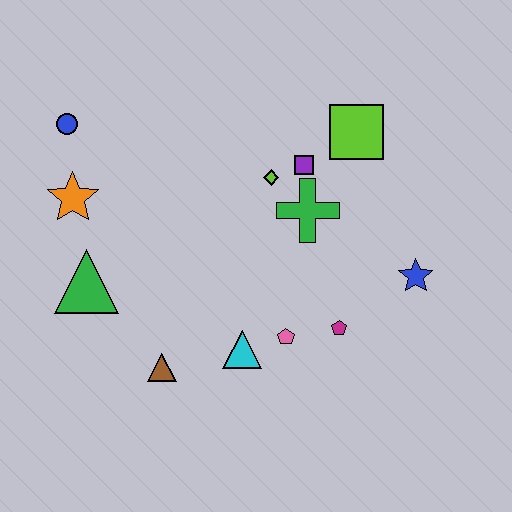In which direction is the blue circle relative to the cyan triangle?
The blue circle is above the cyan triangle.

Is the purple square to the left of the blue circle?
No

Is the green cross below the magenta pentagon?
No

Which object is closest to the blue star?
The magenta pentagon is closest to the blue star.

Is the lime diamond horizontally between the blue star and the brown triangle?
Yes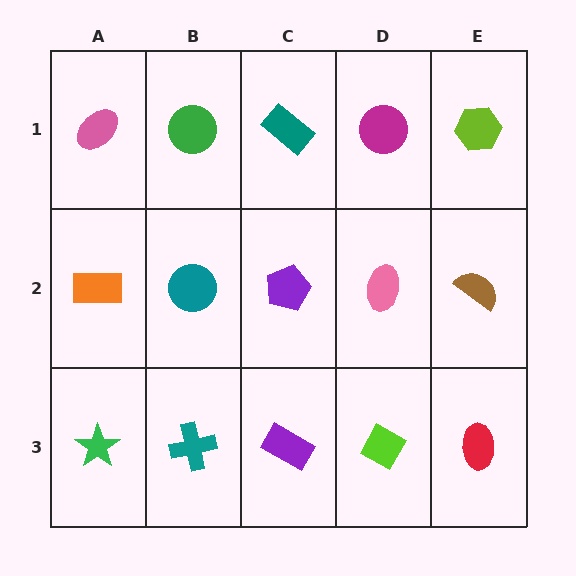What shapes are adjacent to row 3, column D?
A pink ellipse (row 2, column D), a purple rectangle (row 3, column C), a red ellipse (row 3, column E).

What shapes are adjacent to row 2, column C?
A teal rectangle (row 1, column C), a purple rectangle (row 3, column C), a teal circle (row 2, column B), a pink ellipse (row 2, column D).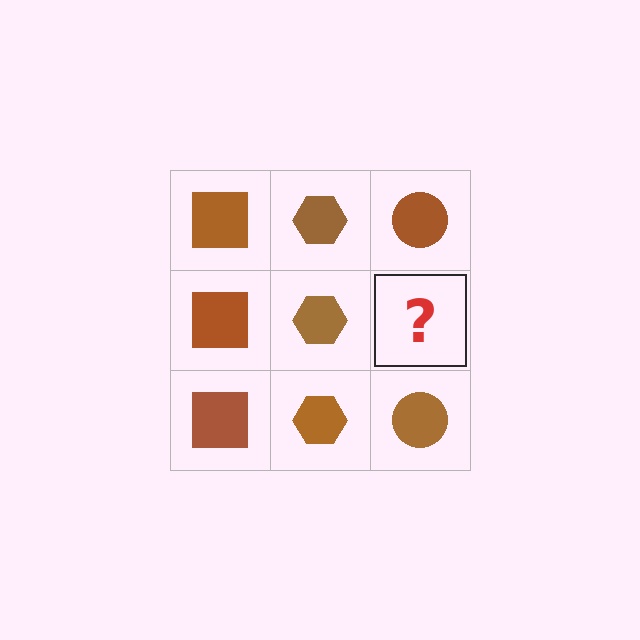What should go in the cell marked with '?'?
The missing cell should contain a brown circle.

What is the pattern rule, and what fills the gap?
The rule is that each column has a consistent shape. The gap should be filled with a brown circle.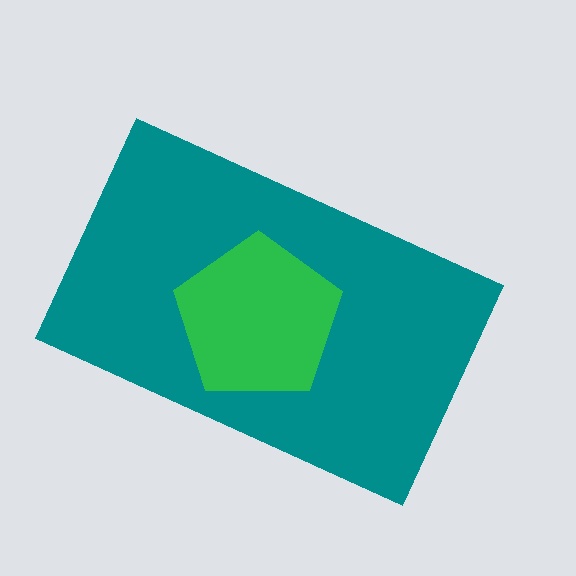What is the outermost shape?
The teal rectangle.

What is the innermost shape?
The green pentagon.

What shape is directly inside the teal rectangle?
The green pentagon.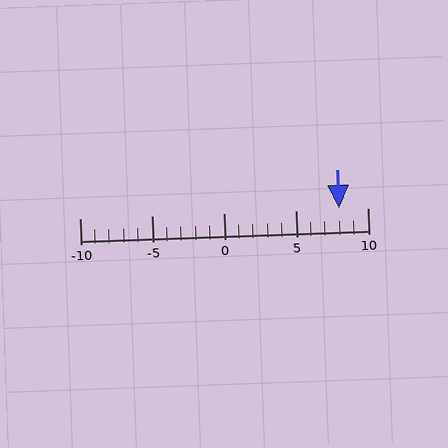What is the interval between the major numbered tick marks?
The major tick marks are spaced 5 units apart.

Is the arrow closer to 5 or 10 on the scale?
The arrow is closer to 10.